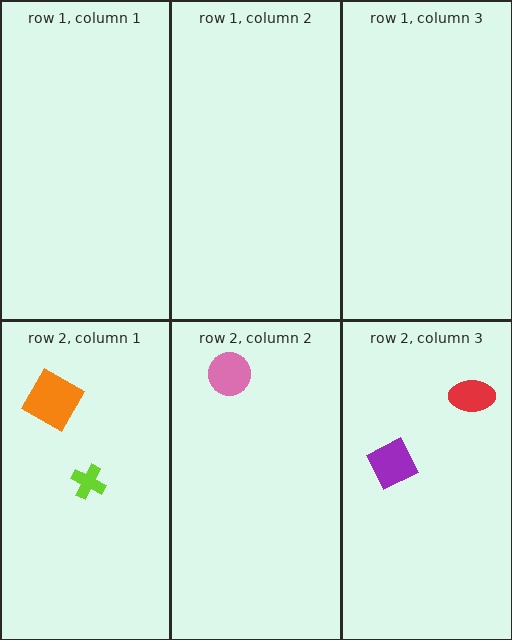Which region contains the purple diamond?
The row 2, column 3 region.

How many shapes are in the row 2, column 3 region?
2.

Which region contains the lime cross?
The row 2, column 1 region.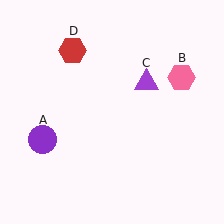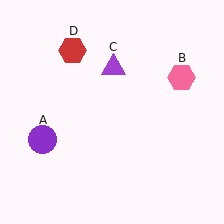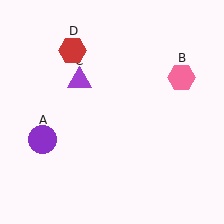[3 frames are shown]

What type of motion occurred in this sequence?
The purple triangle (object C) rotated counterclockwise around the center of the scene.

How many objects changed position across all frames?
1 object changed position: purple triangle (object C).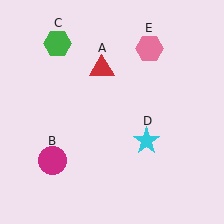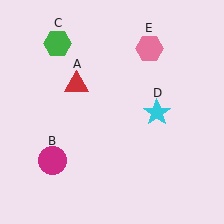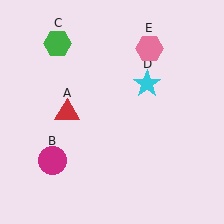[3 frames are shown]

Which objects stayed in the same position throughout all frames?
Magenta circle (object B) and green hexagon (object C) and pink hexagon (object E) remained stationary.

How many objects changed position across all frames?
2 objects changed position: red triangle (object A), cyan star (object D).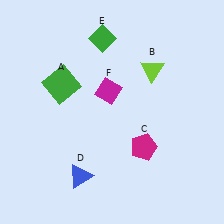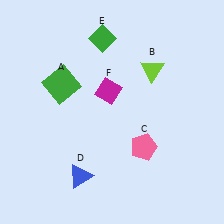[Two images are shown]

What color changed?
The pentagon (C) changed from magenta in Image 1 to pink in Image 2.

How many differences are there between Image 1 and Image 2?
There is 1 difference between the two images.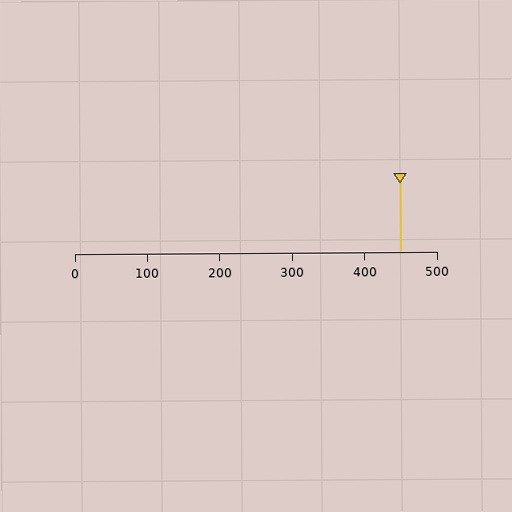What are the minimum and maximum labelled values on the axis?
The axis runs from 0 to 500.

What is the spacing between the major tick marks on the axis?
The major ticks are spaced 100 apart.